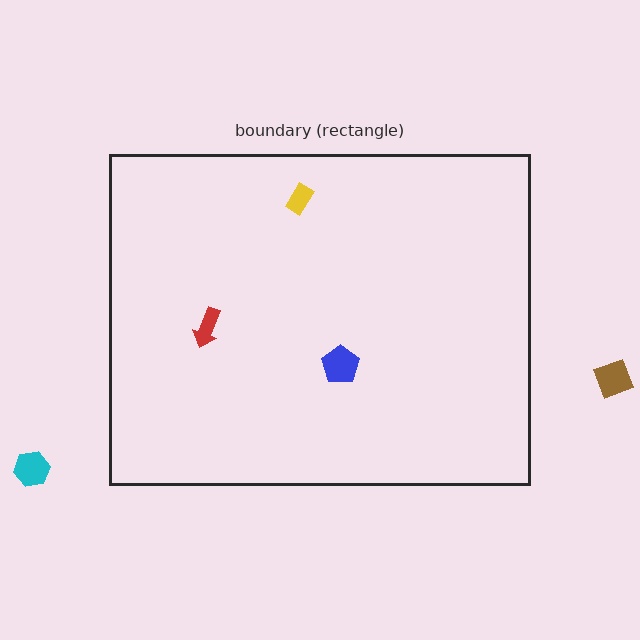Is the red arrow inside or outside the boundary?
Inside.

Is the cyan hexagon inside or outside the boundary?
Outside.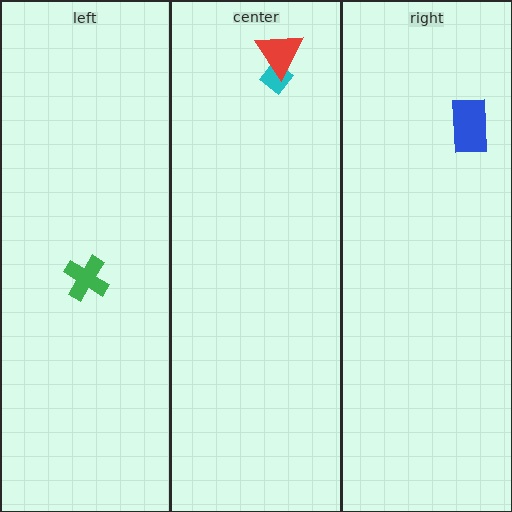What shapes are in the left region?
The green cross.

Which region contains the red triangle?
The center region.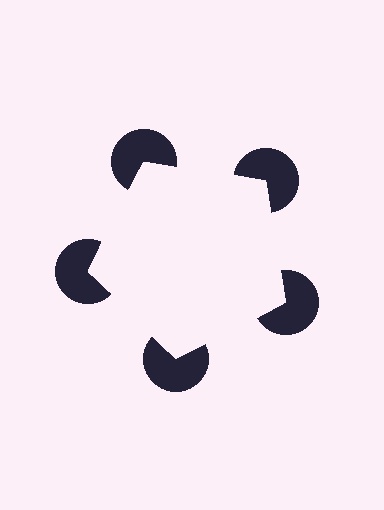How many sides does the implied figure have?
5 sides.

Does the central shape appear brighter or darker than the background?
It typically appears slightly brighter than the background, even though no actual brightness change is drawn.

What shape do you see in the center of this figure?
An illusory pentagon — its edges are inferred from the aligned wedge cuts in the pac-man discs, not physically drawn.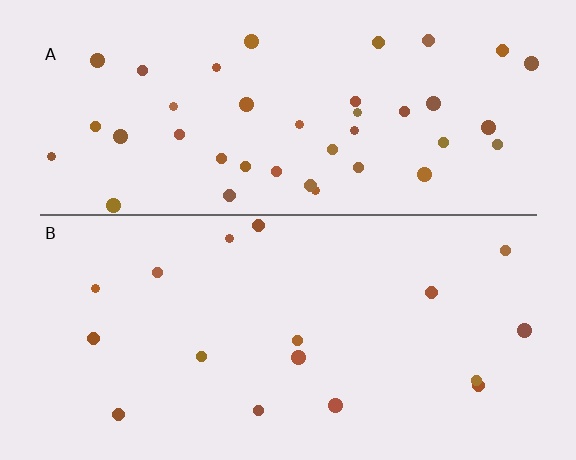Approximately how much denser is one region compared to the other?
Approximately 2.5× — region A over region B.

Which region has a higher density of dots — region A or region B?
A (the top).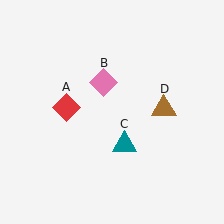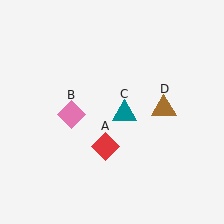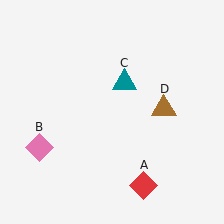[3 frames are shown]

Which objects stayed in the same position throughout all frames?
Brown triangle (object D) remained stationary.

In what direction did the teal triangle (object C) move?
The teal triangle (object C) moved up.